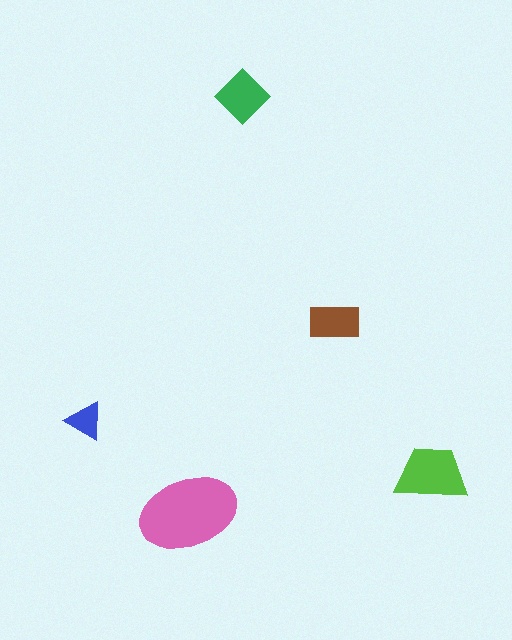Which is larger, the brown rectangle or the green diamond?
The green diamond.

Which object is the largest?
The pink ellipse.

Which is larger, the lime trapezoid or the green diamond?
The lime trapezoid.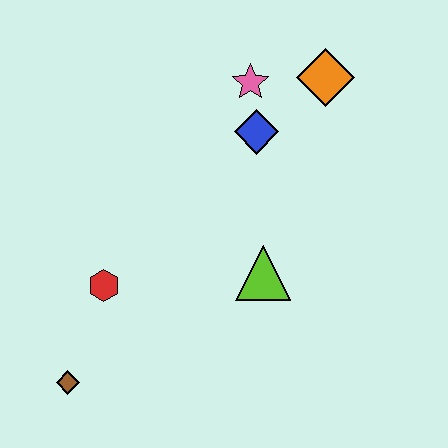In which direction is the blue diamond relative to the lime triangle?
The blue diamond is above the lime triangle.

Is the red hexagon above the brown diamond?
Yes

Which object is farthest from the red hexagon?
The orange diamond is farthest from the red hexagon.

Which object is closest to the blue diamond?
The pink star is closest to the blue diamond.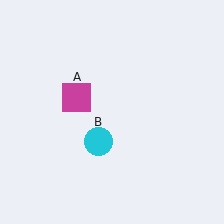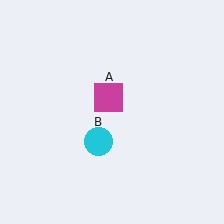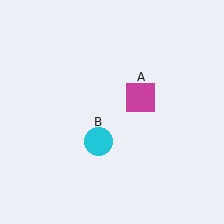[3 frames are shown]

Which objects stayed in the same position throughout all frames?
Cyan circle (object B) remained stationary.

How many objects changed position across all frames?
1 object changed position: magenta square (object A).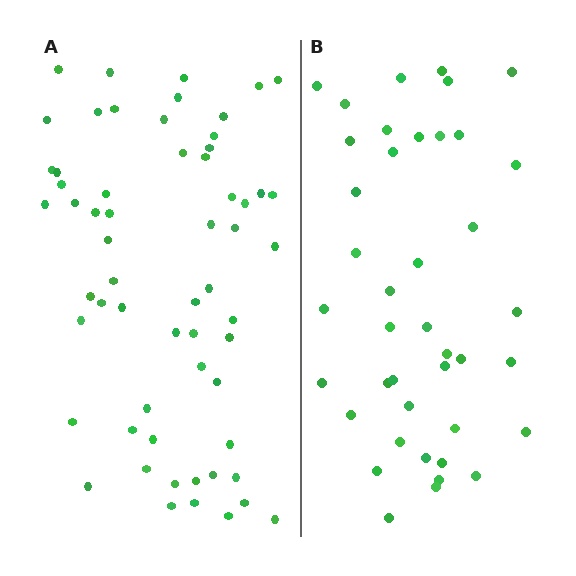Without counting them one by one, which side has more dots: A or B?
Region A (the left region) has more dots.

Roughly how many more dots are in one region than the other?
Region A has approximately 20 more dots than region B.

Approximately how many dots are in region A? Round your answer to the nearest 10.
About 60 dots.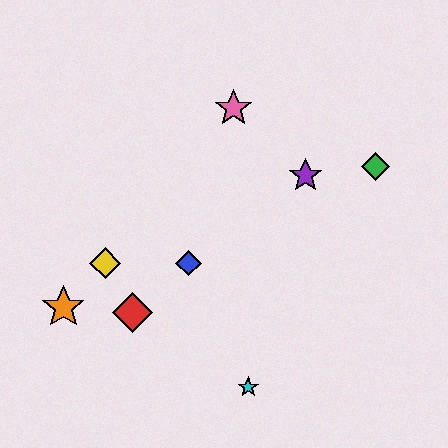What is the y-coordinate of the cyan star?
The cyan star is at y≈387.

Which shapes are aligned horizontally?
The blue diamond, the yellow diamond are aligned horizontally.